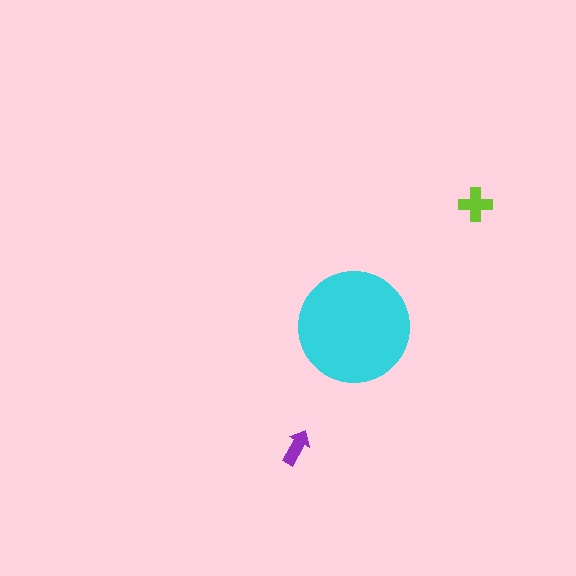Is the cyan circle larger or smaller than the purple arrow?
Larger.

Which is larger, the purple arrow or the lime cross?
The lime cross.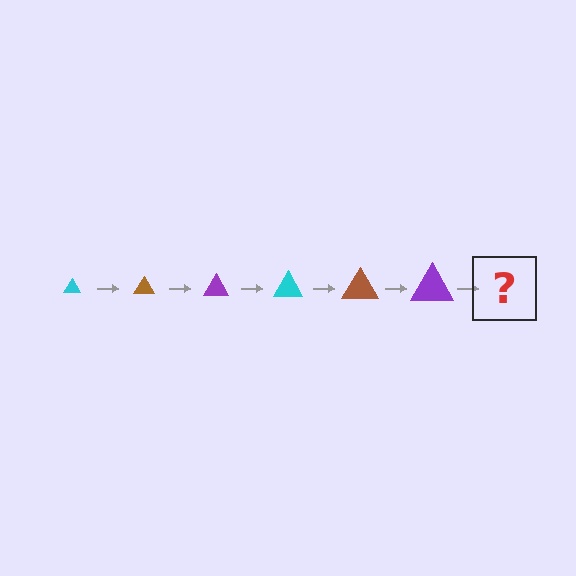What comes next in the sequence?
The next element should be a cyan triangle, larger than the previous one.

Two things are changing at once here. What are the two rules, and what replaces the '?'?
The two rules are that the triangle grows larger each step and the color cycles through cyan, brown, and purple. The '?' should be a cyan triangle, larger than the previous one.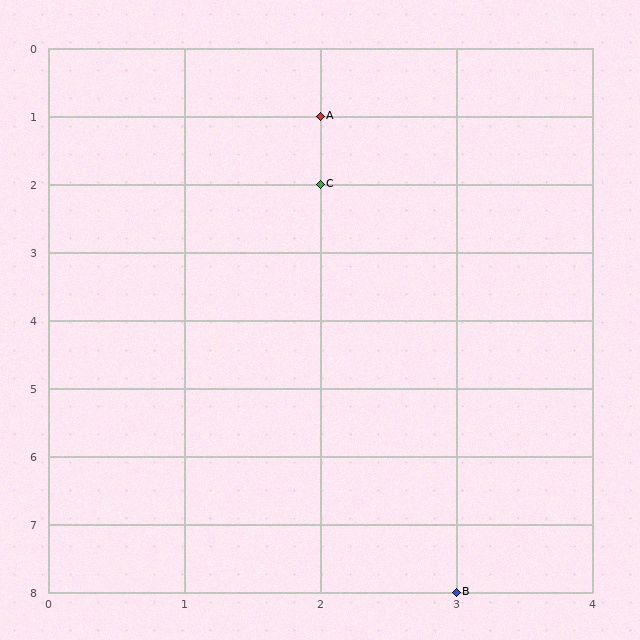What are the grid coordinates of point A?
Point A is at grid coordinates (2, 1).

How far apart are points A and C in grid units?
Points A and C are 1 row apart.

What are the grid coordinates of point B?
Point B is at grid coordinates (3, 8).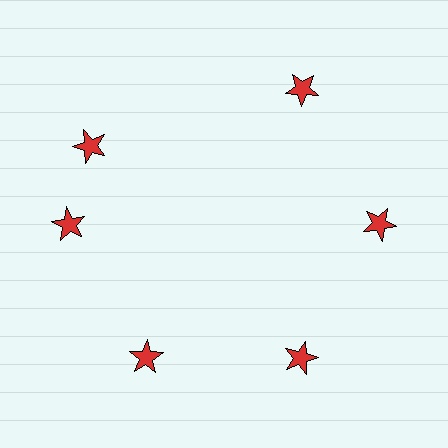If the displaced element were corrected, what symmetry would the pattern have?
It would have 6-fold rotational symmetry — the pattern would map onto itself every 60 degrees.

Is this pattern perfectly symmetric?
No. The 6 red stars are arranged in a ring, but one element near the 11 o'clock position is rotated out of alignment along the ring, breaking the 6-fold rotational symmetry.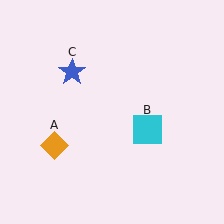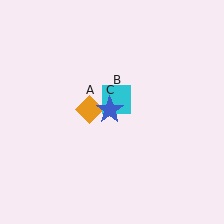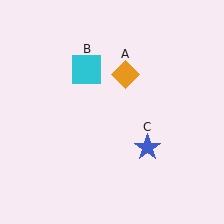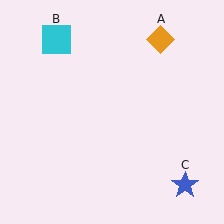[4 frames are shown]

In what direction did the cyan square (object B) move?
The cyan square (object B) moved up and to the left.